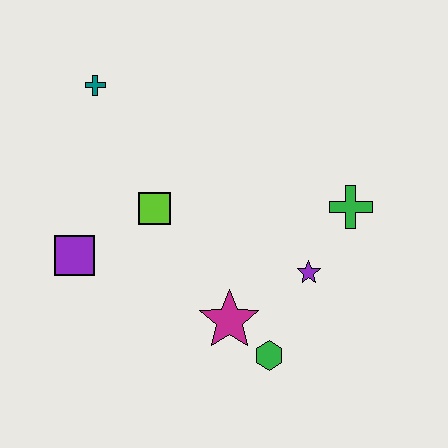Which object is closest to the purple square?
The lime square is closest to the purple square.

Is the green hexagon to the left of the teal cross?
No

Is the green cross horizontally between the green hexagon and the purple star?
No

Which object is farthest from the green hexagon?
The teal cross is farthest from the green hexagon.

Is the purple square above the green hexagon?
Yes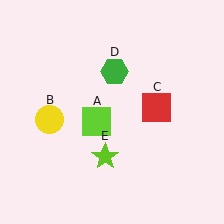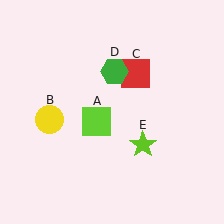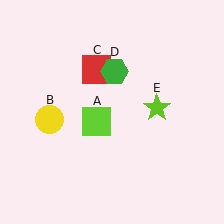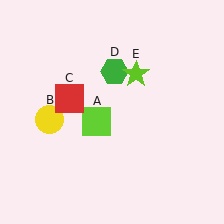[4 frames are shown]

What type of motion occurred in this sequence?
The red square (object C), lime star (object E) rotated counterclockwise around the center of the scene.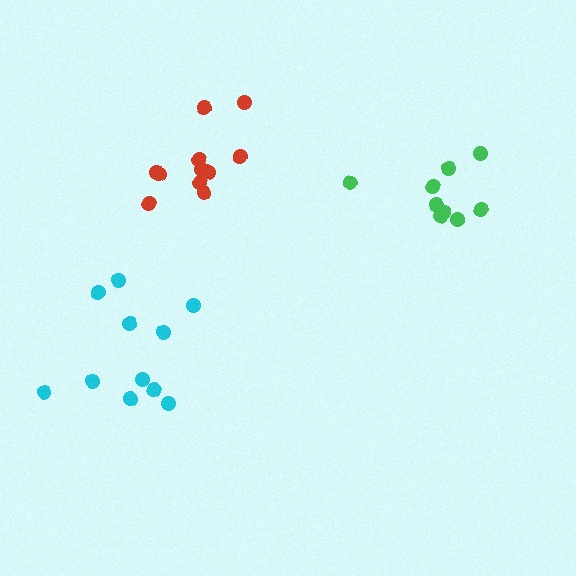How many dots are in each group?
Group 1: 11 dots, Group 2: 11 dots, Group 3: 9 dots (31 total).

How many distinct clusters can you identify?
There are 3 distinct clusters.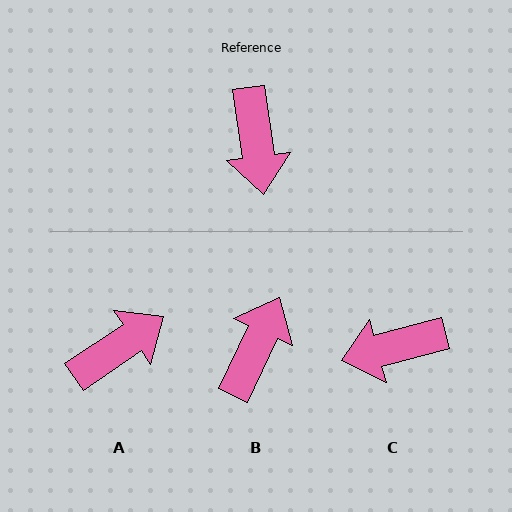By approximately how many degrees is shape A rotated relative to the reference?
Approximately 116 degrees counter-clockwise.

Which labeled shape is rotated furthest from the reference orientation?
B, about 147 degrees away.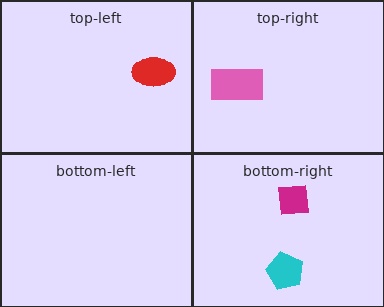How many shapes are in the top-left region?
1.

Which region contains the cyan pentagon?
The bottom-right region.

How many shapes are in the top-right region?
1.